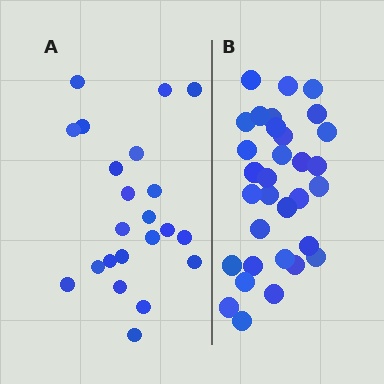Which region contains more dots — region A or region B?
Region B (the right region) has more dots.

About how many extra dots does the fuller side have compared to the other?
Region B has roughly 10 or so more dots than region A.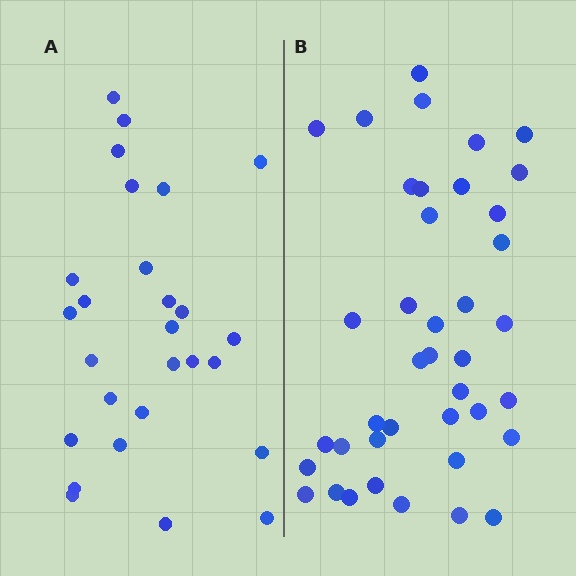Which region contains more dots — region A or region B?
Region B (the right region) has more dots.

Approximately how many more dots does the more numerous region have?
Region B has approximately 15 more dots than region A.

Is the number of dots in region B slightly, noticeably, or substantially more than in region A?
Region B has substantially more. The ratio is roughly 1.5 to 1.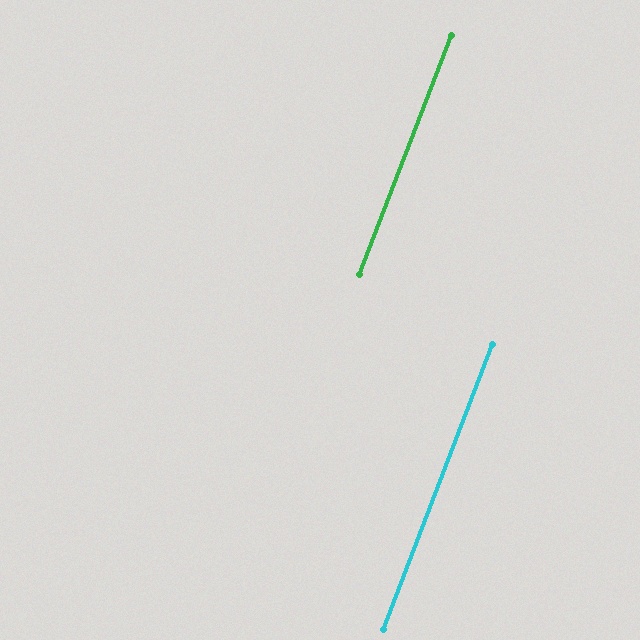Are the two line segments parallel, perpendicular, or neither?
Parallel — their directions differ by only 0.2°.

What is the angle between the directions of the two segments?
Approximately 0 degrees.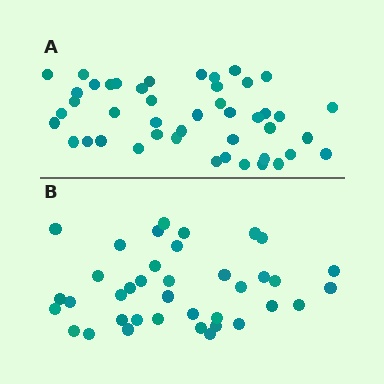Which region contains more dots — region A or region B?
Region A (the top region) has more dots.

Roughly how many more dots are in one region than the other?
Region A has roughly 8 or so more dots than region B.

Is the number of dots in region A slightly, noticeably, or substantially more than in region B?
Region A has only slightly more — the two regions are fairly close. The ratio is roughly 1.2 to 1.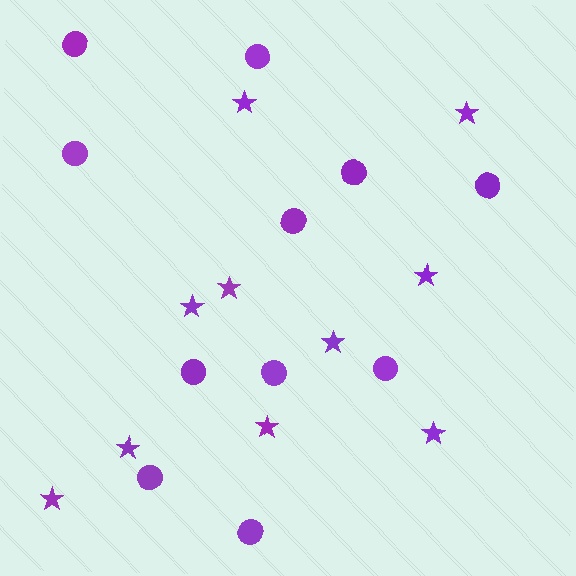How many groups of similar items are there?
There are 2 groups: one group of circles (11) and one group of stars (10).